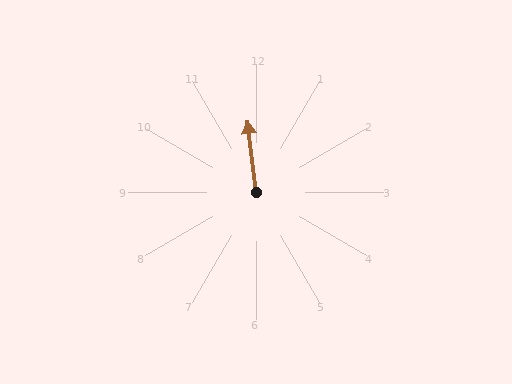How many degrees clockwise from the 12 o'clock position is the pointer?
Approximately 353 degrees.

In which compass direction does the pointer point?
North.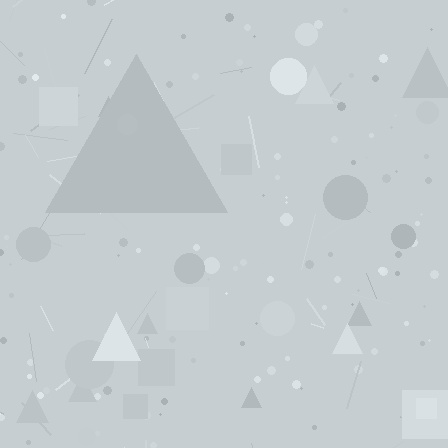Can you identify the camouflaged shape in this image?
The camouflaged shape is a triangle.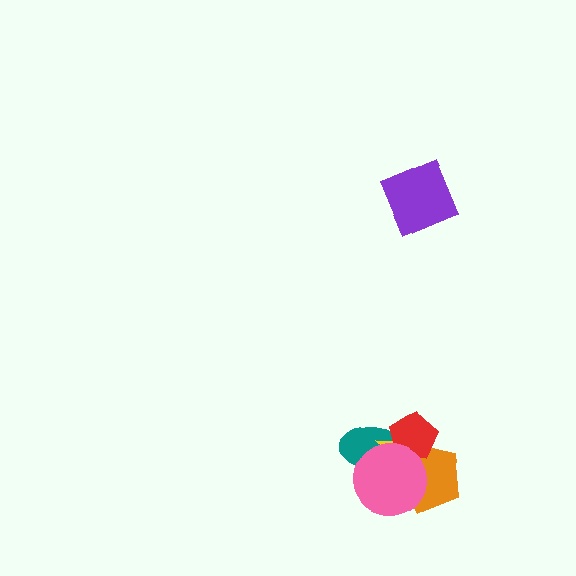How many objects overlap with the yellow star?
4 objects overlap with the yellow star.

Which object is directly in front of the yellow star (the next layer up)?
The orange pentagon is directly in front of the yellow star.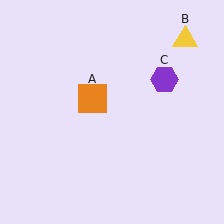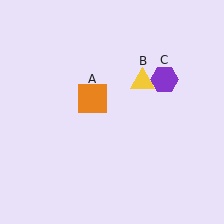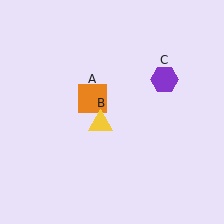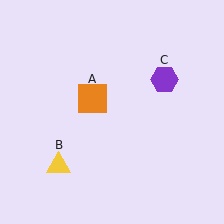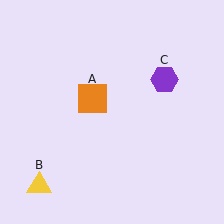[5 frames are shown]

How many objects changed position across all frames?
1 object changed position: yellow triangle (object B).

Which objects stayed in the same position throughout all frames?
Orange square (object A) and purple hexagon (object C) remained stationary.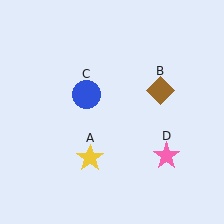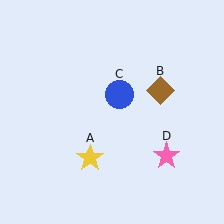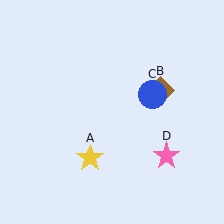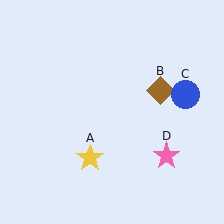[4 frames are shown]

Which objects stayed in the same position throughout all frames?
Yellow star (object A) and brown diamond (object B) and pink star (object D) remained stationary.